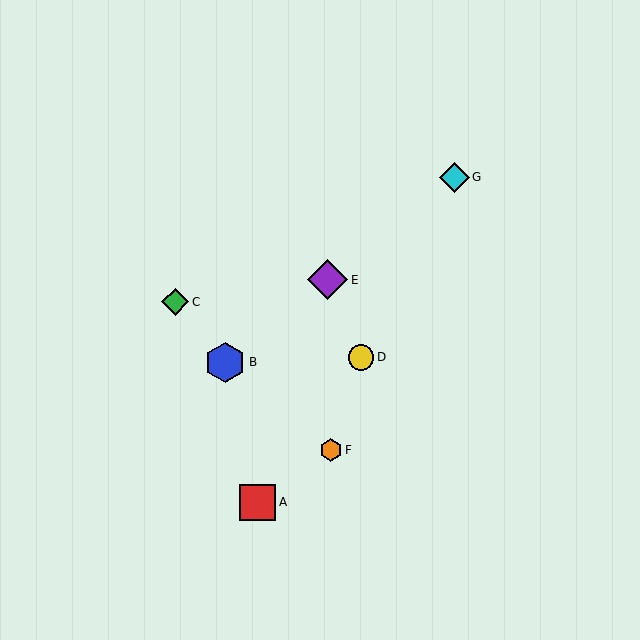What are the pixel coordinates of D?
Object D is at (361, 357).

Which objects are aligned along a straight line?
Objects B, E, G are aligned along a straight line.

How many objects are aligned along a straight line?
3 objects (B, E, G) are aligned along a straight line.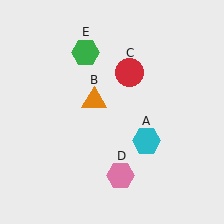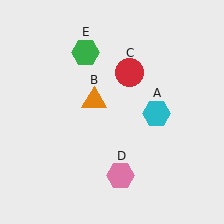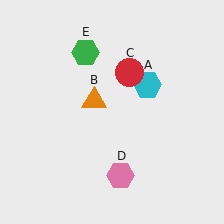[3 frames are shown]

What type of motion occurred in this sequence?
The cyan hexagon (object A) rotated counterclockwise around the center of the scene.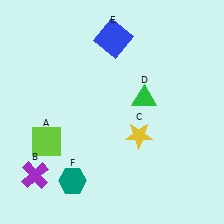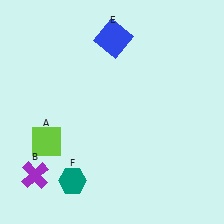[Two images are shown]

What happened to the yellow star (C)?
The yellow star (C) was removed in Image 2. It was in the bottom-right area of Image 1.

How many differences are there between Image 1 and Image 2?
There are 2 differences between the two images.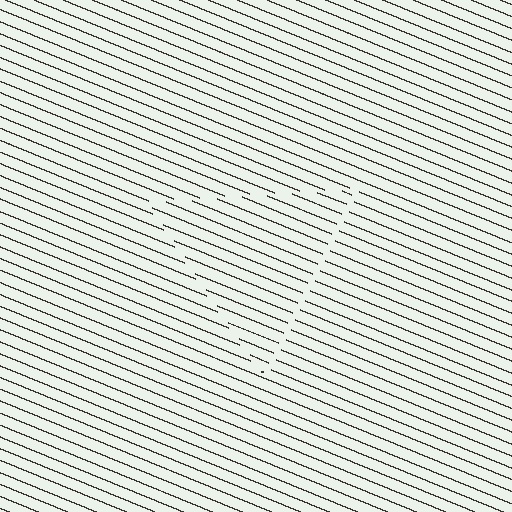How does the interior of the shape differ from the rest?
The interior of the shape contains the same grating, shifted by half a period — the contour is defined by the phase discontinuity where line-ends from the inner and outer gratings abut.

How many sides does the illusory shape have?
3 sides — the line-ends trace a triangle.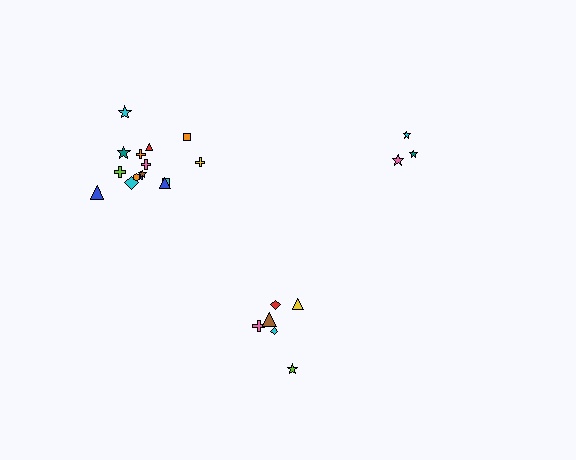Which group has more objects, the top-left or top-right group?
The top-left group.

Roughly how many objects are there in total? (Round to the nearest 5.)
Roughly 25 objects in total.